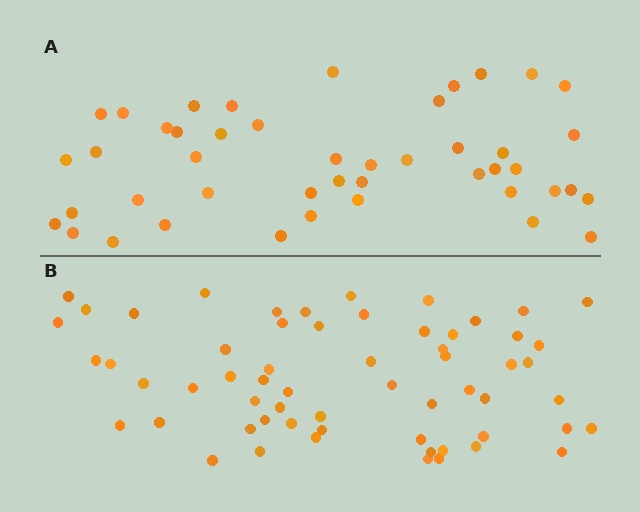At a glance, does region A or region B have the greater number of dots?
Region B (the bottom region) has more dots.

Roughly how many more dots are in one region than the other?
Region B has approximately 15 more dots than region A.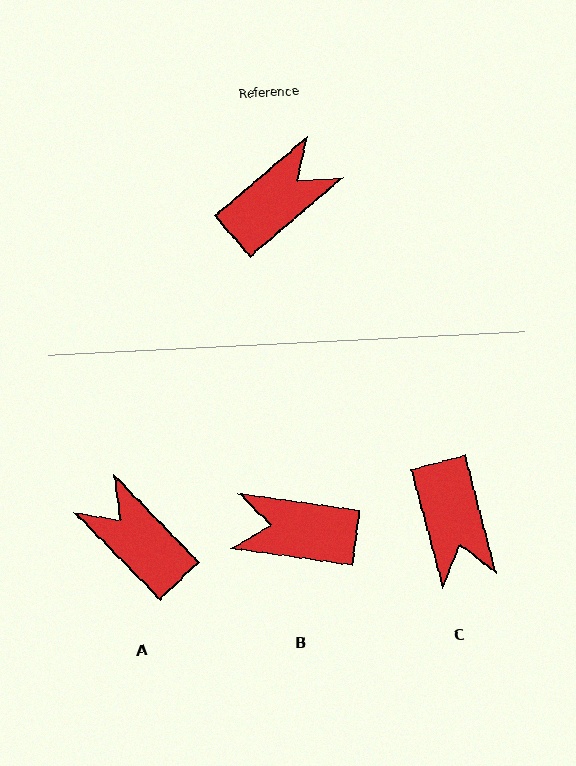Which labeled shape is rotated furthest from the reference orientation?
B, about 131 degrees away.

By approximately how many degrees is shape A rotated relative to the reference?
Approximately 94 degrees counter-clockwise.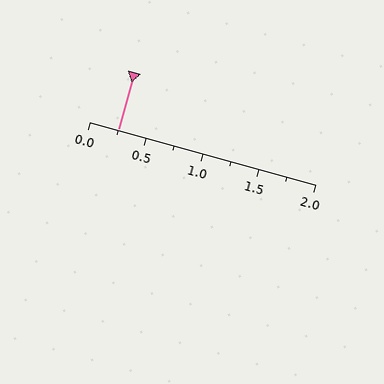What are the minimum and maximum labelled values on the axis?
The axis runs from 0.0 to 2.0.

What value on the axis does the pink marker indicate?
The marker indicates approximately 0.25.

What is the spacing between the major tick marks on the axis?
The major ticks are spaced 0.5 apart.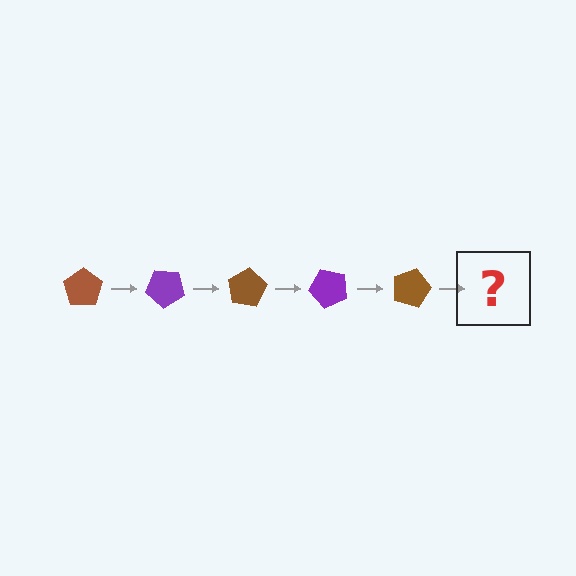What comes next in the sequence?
The next element should be a purple pentagon, rotated 200 degrees from the start.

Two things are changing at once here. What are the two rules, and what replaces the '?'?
The two rules are that it rotates 40 degrees each step and the color cycles through brown and purple. The '?' should be a purple pentagon, rotated 200 degrees from the start.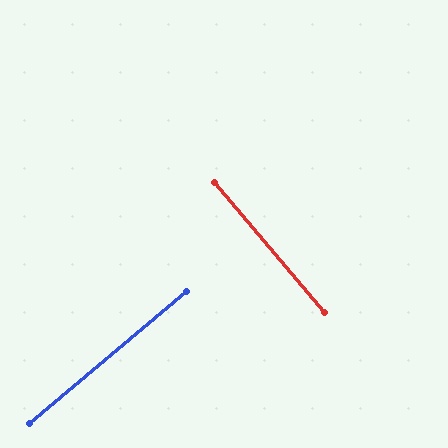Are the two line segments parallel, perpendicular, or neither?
Perpendicular — they meet at approximately 90°.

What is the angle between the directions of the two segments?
Approximately 90 degrees.